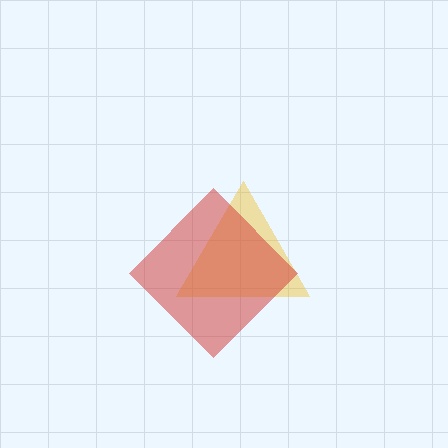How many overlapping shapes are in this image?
There are 2 overlapping shapes in the image.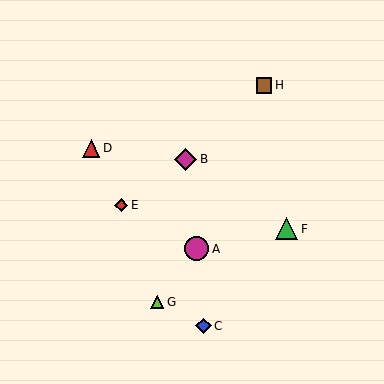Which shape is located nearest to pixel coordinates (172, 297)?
The lime triangle (labeled G) at (157, 302) is nearest to that location.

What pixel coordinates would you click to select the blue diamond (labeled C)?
Click at (204, 326) to select the blue diamond C.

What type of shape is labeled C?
Shape C is a blue diamond.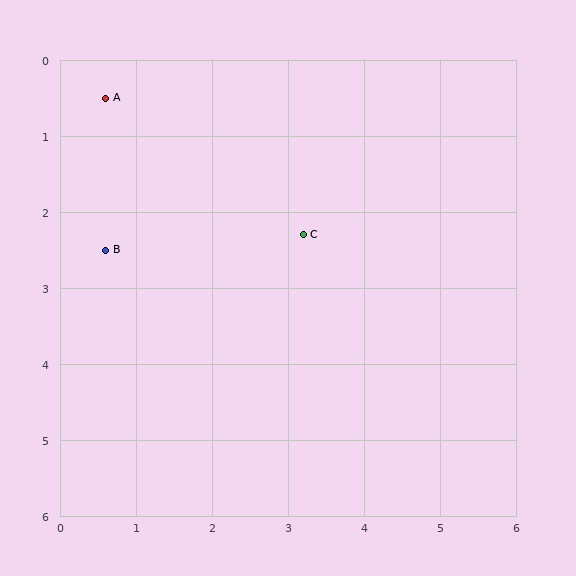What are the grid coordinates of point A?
Point A is at approximately (0.6, 0.5).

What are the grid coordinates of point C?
Point C is at approximately (3.2, 2.3).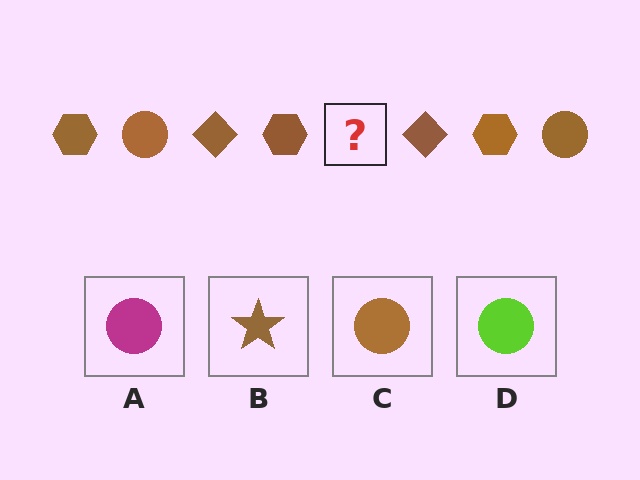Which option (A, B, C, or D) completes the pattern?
C.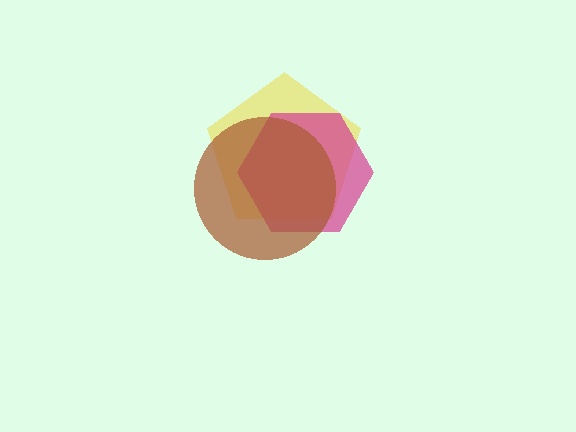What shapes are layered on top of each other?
The layered shapes are: a yellow pentagon, a magenta hexagon, a brown circle.